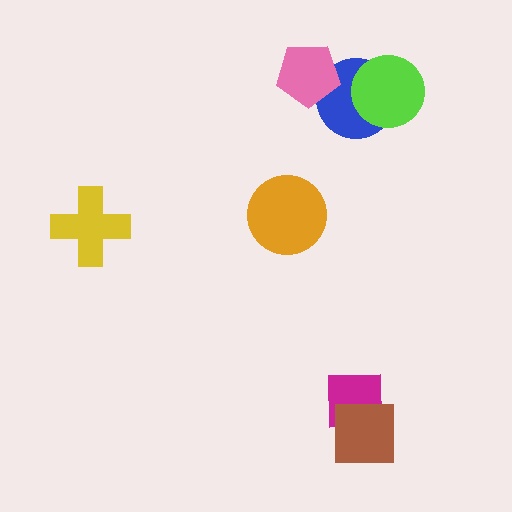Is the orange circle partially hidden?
No, no other shape covers it.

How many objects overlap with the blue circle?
2 objects overlap with the blue circle.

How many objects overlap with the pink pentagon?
1 object overlaps with the pink pentagon.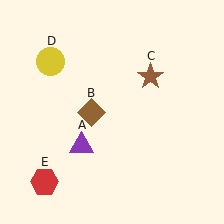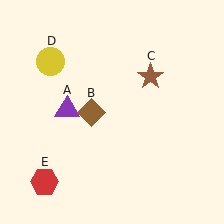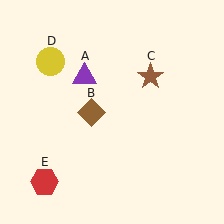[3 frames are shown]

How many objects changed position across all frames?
1 object changed position: purple triangle (object A).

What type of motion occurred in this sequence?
The purple triangle (object A) rotated clockwise around the center of the scene.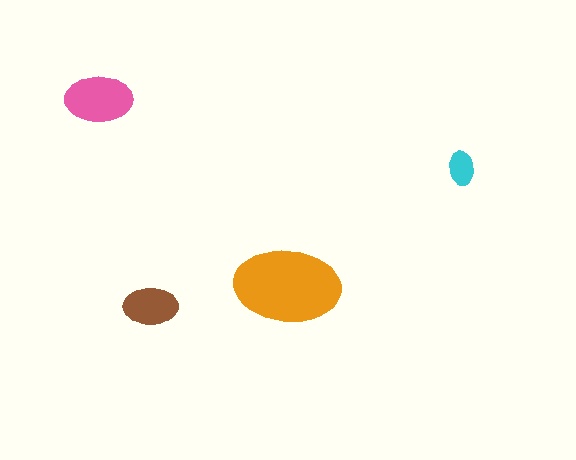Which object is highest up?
The pink ellipse is topmost.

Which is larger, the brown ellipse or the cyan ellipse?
The brown one.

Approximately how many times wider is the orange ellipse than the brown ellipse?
About 2 times wider.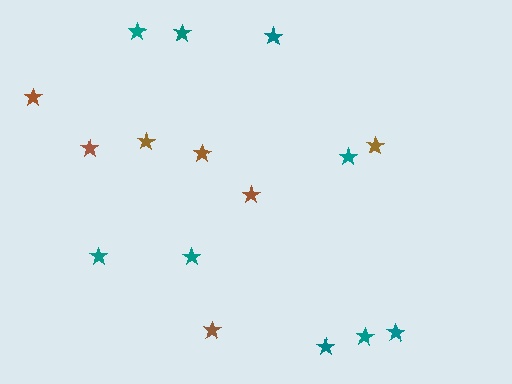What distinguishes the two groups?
There are 2 groups: one group of brown stars (7) and one group of teal stars (9).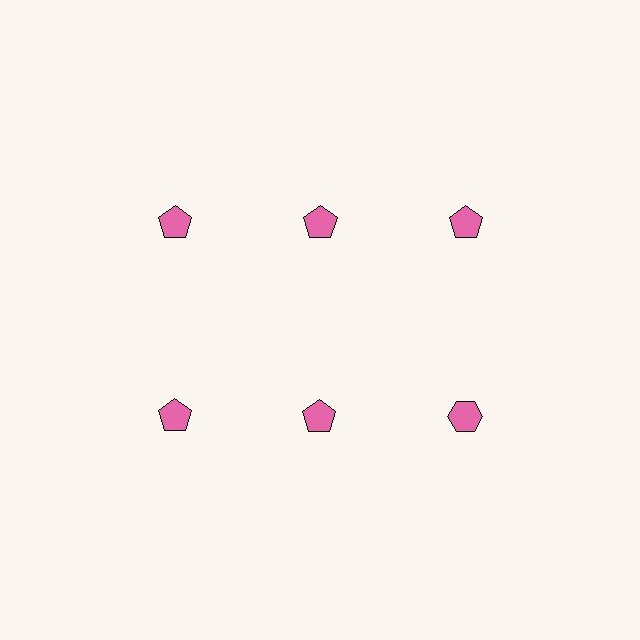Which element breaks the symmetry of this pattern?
The pink hexagon in the second row, center column breaks the symmetry. All other shapes are pink pentagons.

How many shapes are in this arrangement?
There are 6 shapes arranged in a grid pattern.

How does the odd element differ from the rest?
It has a different shape: hexagon instead of pentagon.